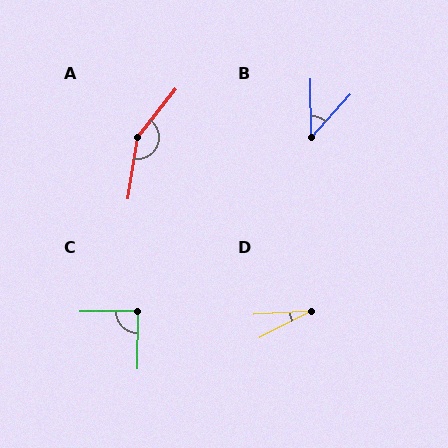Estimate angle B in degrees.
Approximately 43 degrees.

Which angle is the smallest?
D, at approximately 24 degrees.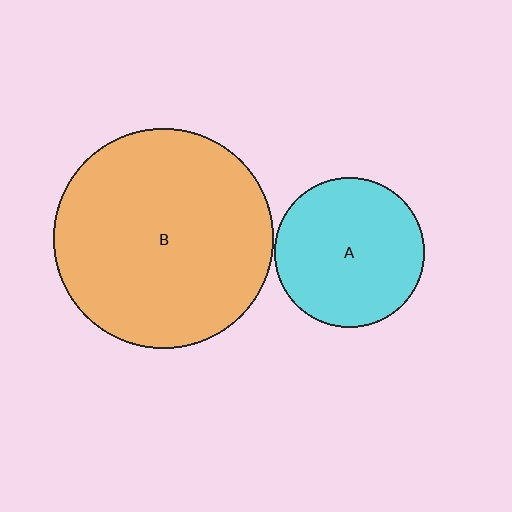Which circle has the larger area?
Circle B (orange).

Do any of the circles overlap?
No, none of the circles overlap.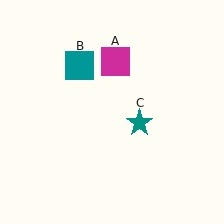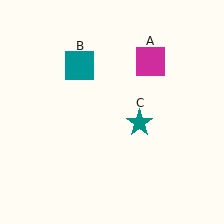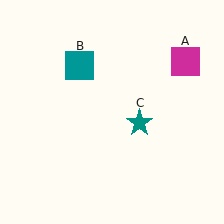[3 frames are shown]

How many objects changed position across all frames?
1 object changed position: magenta square (object A).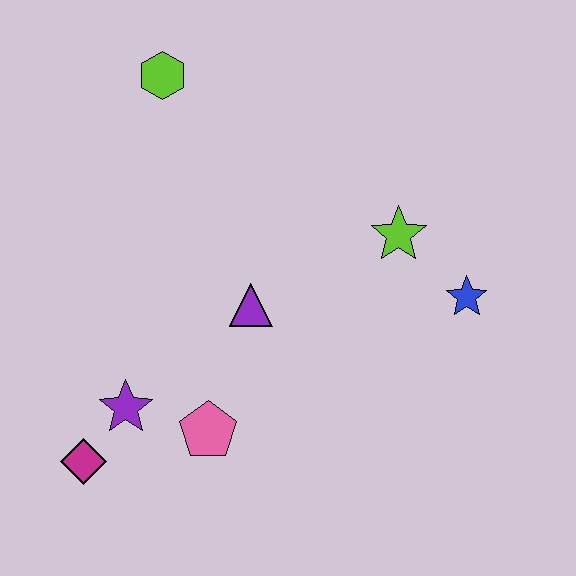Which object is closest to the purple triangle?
The pink pentagon is closest to the purple triangle.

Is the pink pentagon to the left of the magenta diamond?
No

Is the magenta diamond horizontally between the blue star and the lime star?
No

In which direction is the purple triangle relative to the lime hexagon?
The purple triangle is below the lime hexagon.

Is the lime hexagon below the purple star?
No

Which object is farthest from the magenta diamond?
The blue star is farthest from the magenta diamond.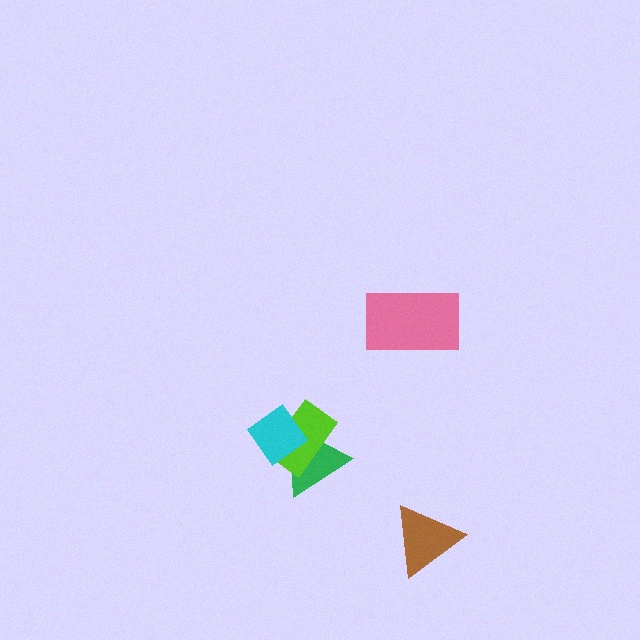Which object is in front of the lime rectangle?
The cyan diamond is in front of the lime rectangle.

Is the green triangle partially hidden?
Yes, it is partially covered by another shape.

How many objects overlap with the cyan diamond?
2 objects overlap with the cyan diamond.